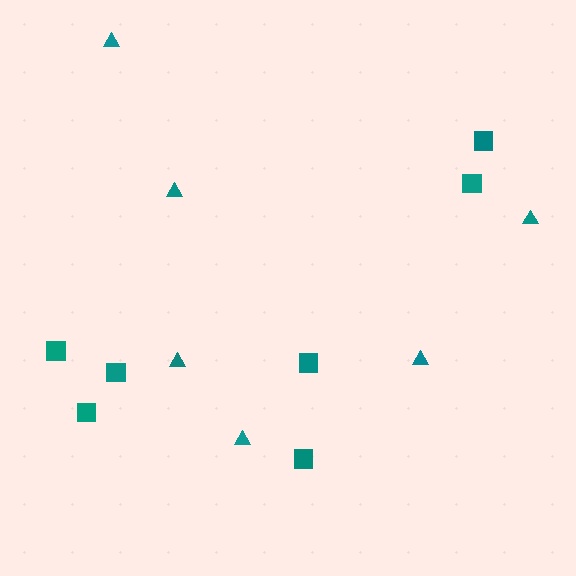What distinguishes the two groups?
There are 2 groups: one group of triangles (6) and one group of squares (7).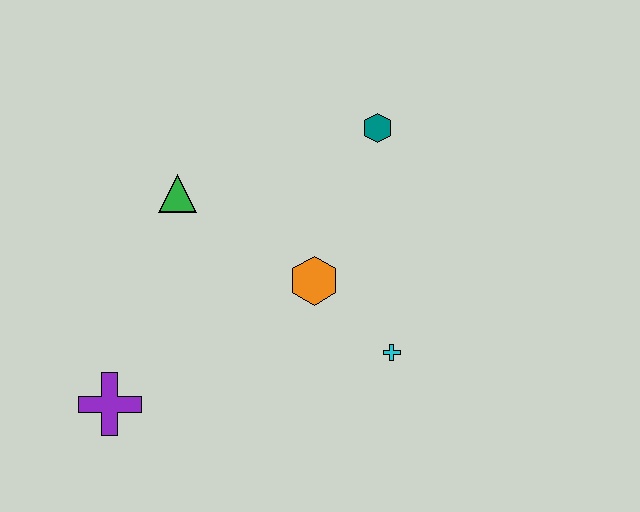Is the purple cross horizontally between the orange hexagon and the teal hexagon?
No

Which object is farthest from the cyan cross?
The purple cross is farthest from the cyan cross.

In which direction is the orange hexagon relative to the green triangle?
The orange hexagon is to the right of the green triangle.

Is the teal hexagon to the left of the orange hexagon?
No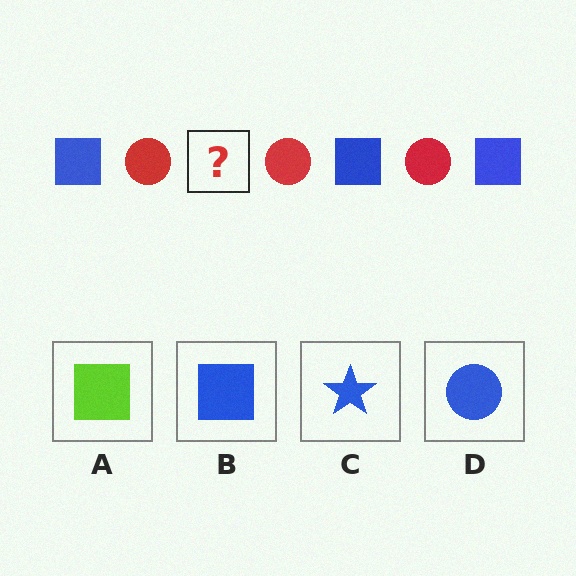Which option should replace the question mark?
Option B.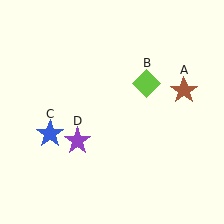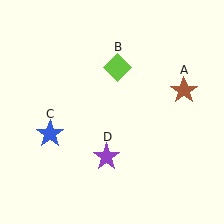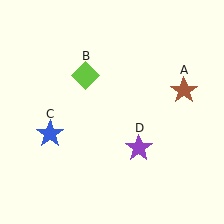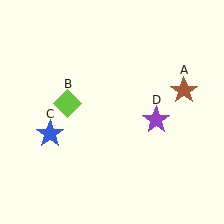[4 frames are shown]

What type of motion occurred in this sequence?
The lime diamond (object B), purple star (object D) rotated counterclockwise around the center of the scene.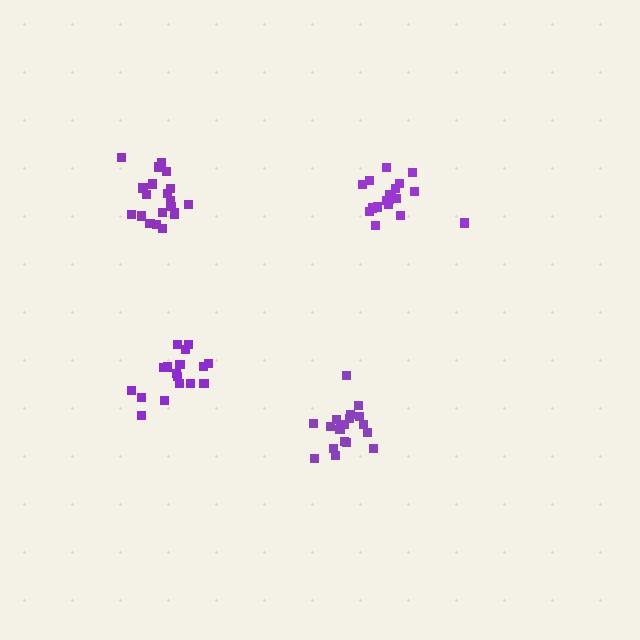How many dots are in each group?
Group 1: 19 dots, Group 2: 19 dots, Group 3: 20 dots, Group 4: 17 dots (75 total).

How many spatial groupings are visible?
There are 4 spatial groupings.